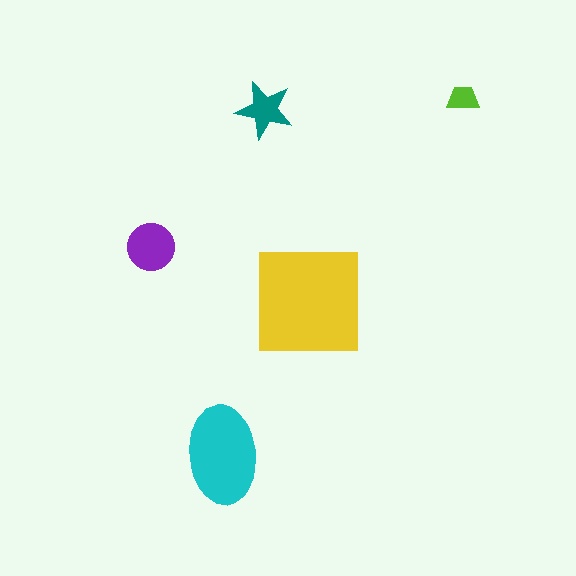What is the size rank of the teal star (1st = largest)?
4th.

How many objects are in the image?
There are 5 objects in the image.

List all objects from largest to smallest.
The yellow square, the cyan ellipse, the purple circle, the teal star, the lime trapezoid.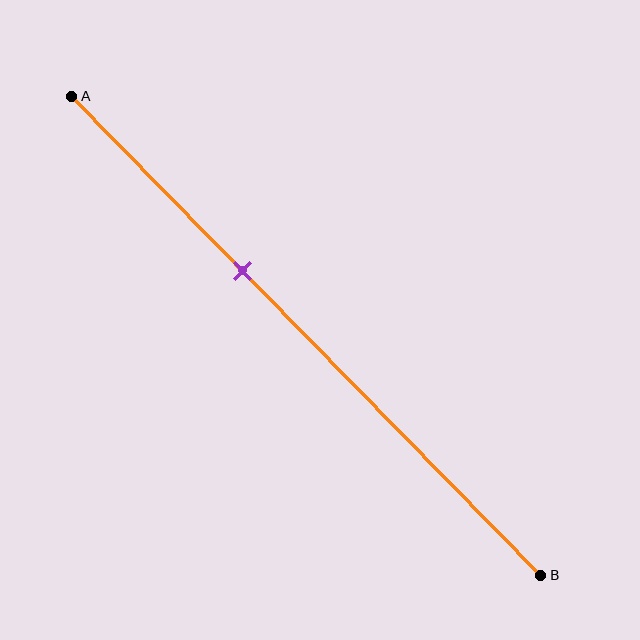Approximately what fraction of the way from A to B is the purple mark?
The purple mark is approximately 35% of the way from A to B.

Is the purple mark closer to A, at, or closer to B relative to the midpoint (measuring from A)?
The purple mark is closer to point A than the midpoint of segment AB.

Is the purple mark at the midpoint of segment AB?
No, the mark is at about 35% from A, not at the 50% midpoint.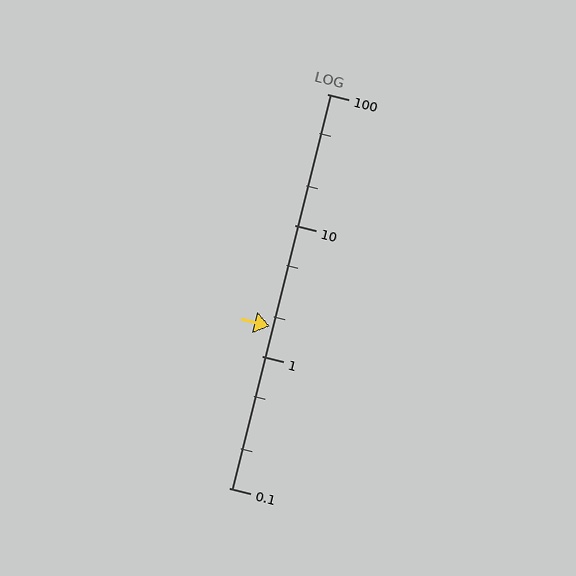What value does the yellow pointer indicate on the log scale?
The pointer indicates approximately 1.7.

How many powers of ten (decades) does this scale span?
The scale spans 3 decades, from 0.1 to 100.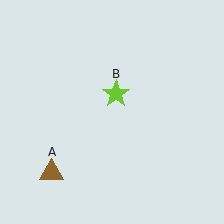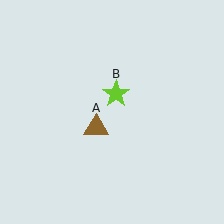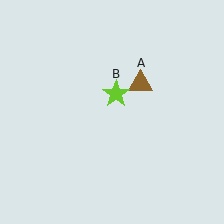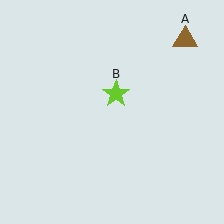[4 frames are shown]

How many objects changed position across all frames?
1 object changed position: brown triangle (object A).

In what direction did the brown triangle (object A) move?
The brown triangle (object A) moved up and to the right.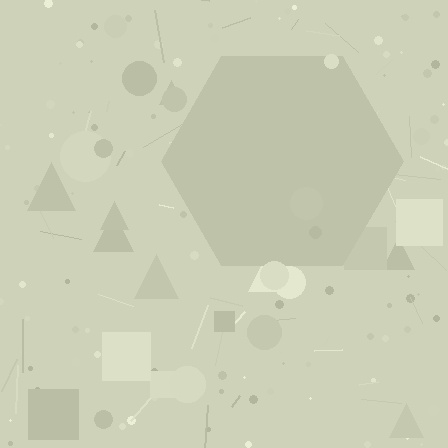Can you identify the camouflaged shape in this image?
The camouflaged shape is a hexagon.